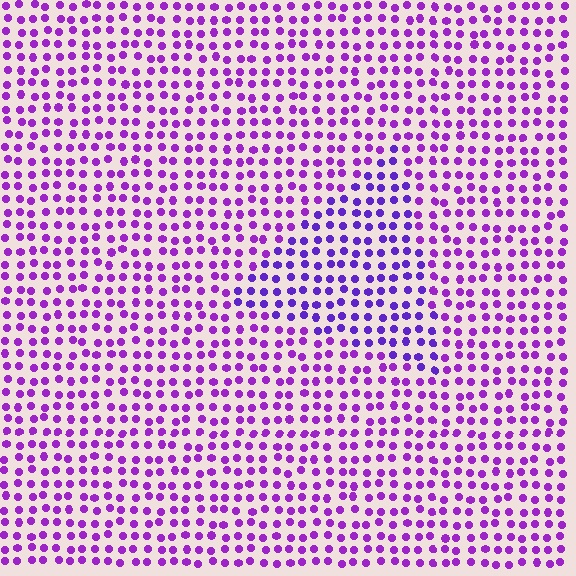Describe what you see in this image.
The image is filled with small purple elements in a uniform arrangement. A triangle-shaped region is visible where the elements are tinted to a slightly different hue, forming a subtle color boundary.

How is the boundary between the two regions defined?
The boundary is defined purely by a slight shift in hue (about 23 degrees). Spacing, size, and orientation are identical on both sides.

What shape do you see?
I see a triangle.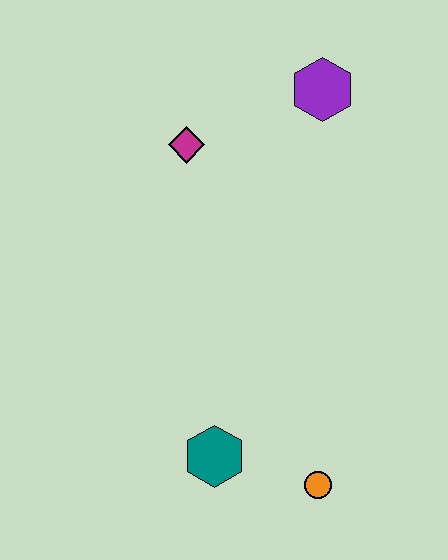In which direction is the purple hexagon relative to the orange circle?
The purple hexagon is above the orange circle.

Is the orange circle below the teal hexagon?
Yes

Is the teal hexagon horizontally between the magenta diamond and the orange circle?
Yes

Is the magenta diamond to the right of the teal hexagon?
No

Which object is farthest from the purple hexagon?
The orange circle is farthest from the purple hexagon.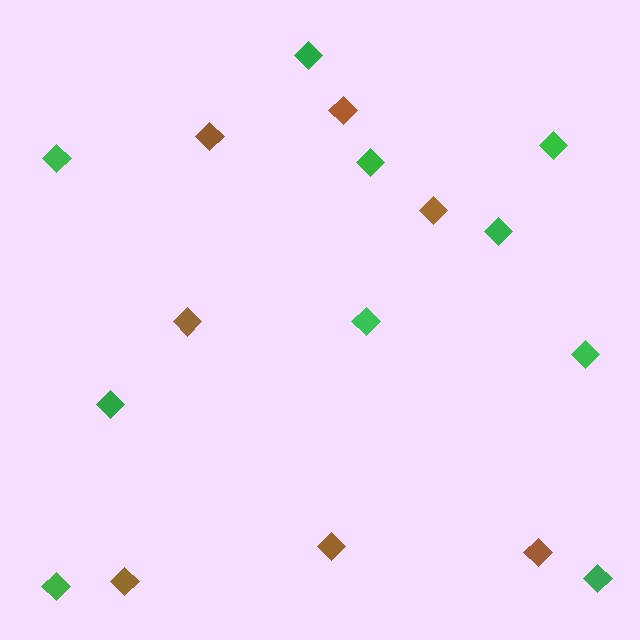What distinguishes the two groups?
There are 2 groups: one group of green diamonds (10) and one group of brown diamonds (7).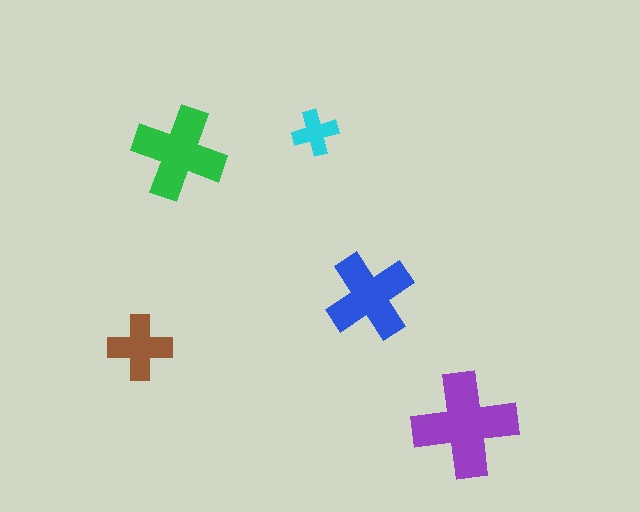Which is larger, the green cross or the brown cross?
The green one.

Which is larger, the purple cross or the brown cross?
The purple one.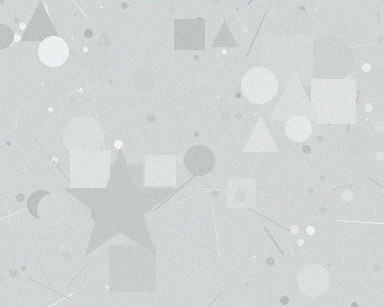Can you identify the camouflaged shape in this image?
The camouflaged shape is a star.